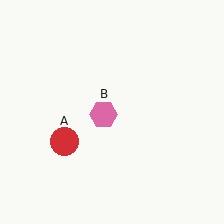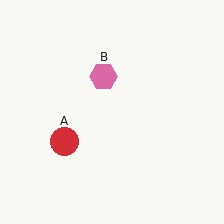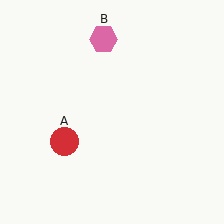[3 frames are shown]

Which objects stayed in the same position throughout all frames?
Red circle (object A) remained stationary.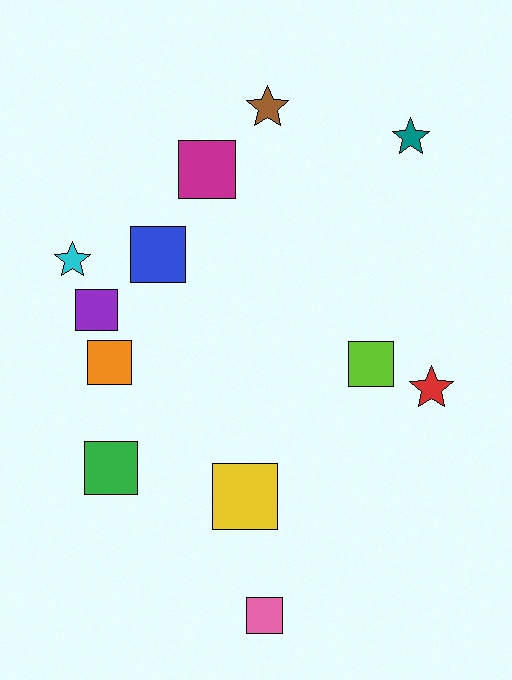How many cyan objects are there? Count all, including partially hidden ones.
There is 1 cyan object.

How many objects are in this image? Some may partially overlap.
There are 12 objects.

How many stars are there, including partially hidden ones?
There are 4 stars.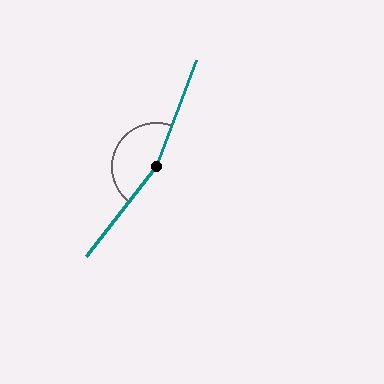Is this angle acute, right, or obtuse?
It is obtuse.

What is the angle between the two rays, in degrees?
Approximately 163 degrees.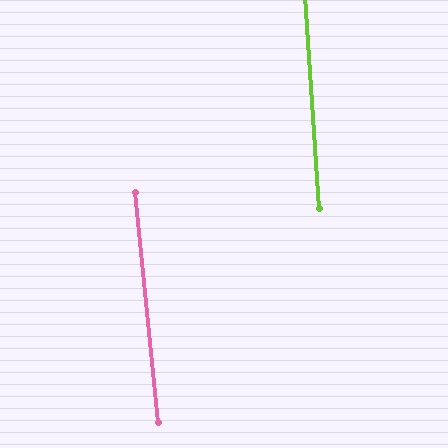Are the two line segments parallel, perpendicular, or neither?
Parallel — their directions differ by only 1.7°.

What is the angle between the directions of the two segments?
Approximately 2 degrees.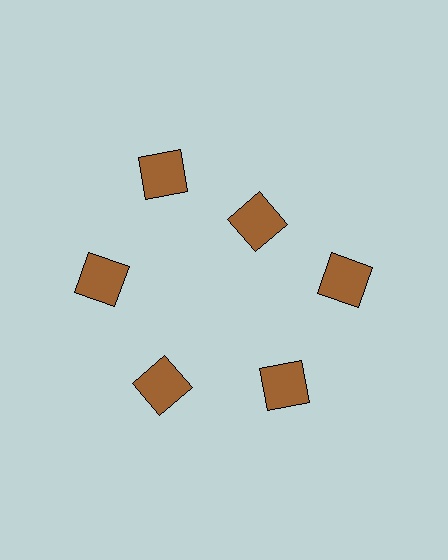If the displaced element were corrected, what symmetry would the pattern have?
It would have 6-fold rotational symmetry — the pattern would map onto itself every 60 degrees.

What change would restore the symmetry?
The symmetry would be restored by moving it outward, back onto the ring so that all 6 squares sit at equal angles and equal distance from the center.